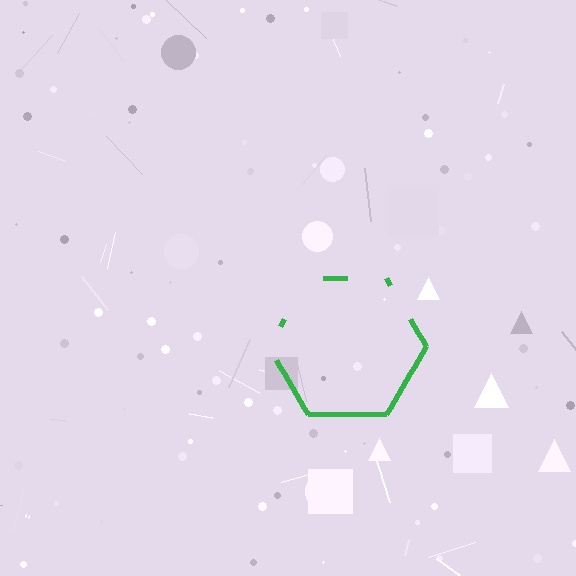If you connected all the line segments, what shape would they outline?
They would outline a hexagon.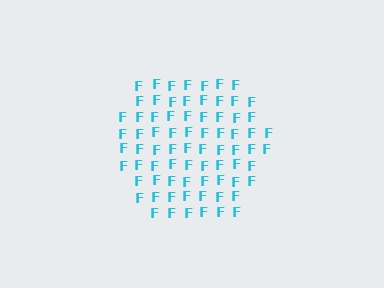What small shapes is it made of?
It is made of small letter F's.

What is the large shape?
The large shape is a hexagon.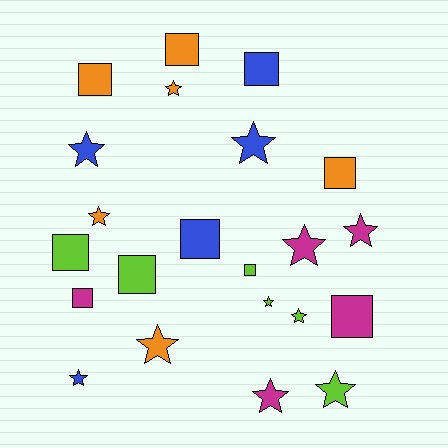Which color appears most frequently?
Lime, with 6 objects.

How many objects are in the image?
There are 22 objects.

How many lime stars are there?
There are 3 lime stars.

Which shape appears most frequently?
Star, with 12 objects.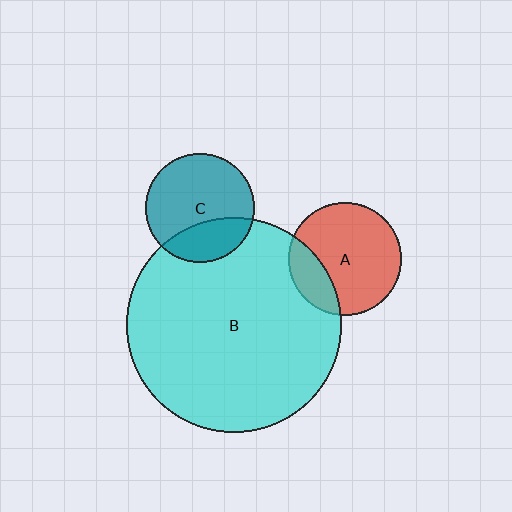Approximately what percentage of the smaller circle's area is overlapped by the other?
Approximately 20%.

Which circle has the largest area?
Circle B (cyan).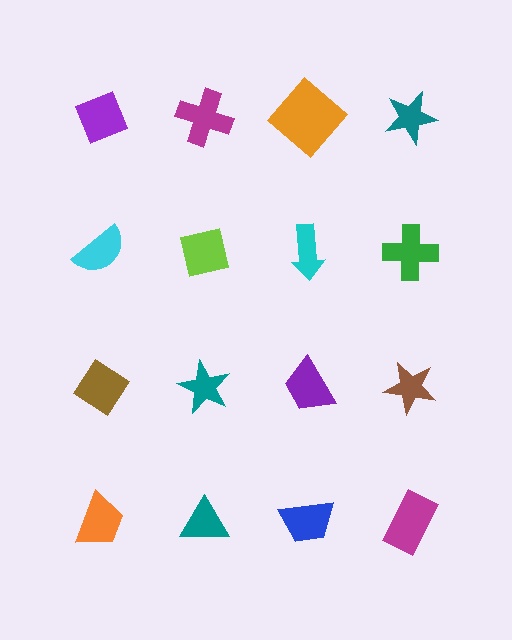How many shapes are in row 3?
4 shapes.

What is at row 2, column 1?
A cyan semicircle.